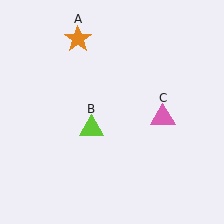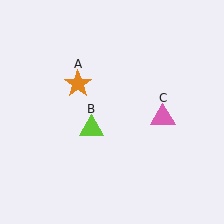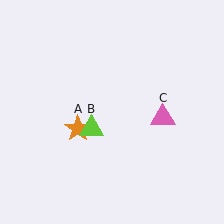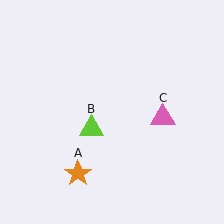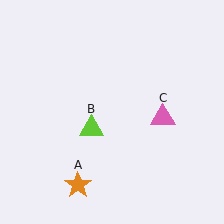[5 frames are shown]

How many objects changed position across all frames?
1 object changed position: orange star (object A).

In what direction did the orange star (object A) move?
The orange star (object A) moved down.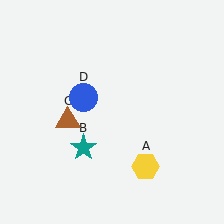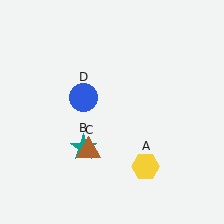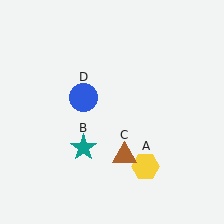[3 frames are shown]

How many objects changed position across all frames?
1 object changed position: brown triangle (object C).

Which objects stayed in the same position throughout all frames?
Yellow hexagon (object A) and teal star (object B) and blue circle (object D) remained stationary.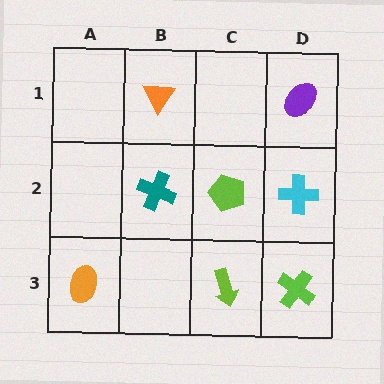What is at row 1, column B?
An orange triangle.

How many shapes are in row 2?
3 shapes.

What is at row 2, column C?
A lime pentagon.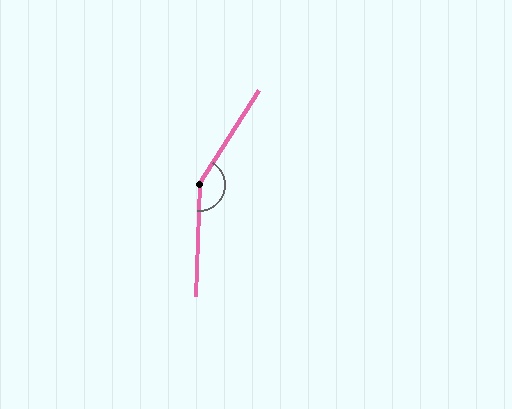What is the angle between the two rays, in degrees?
Approximately 149 degrees.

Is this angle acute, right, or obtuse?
It is obtuse.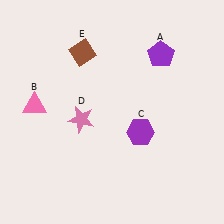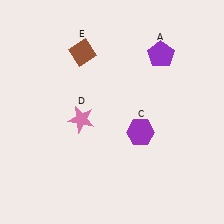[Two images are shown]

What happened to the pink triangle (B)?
The pink triangle (B) was removed in Image 2. It was in the top-left area of Image 1.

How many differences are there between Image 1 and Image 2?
There is 1 difference between the two images.